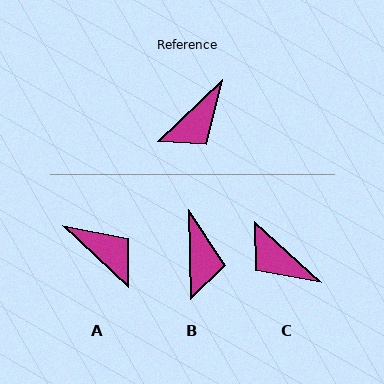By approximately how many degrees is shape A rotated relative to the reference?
Approximately 94 degrees counter-clockwise.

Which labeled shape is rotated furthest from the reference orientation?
A, about 94 degrees away.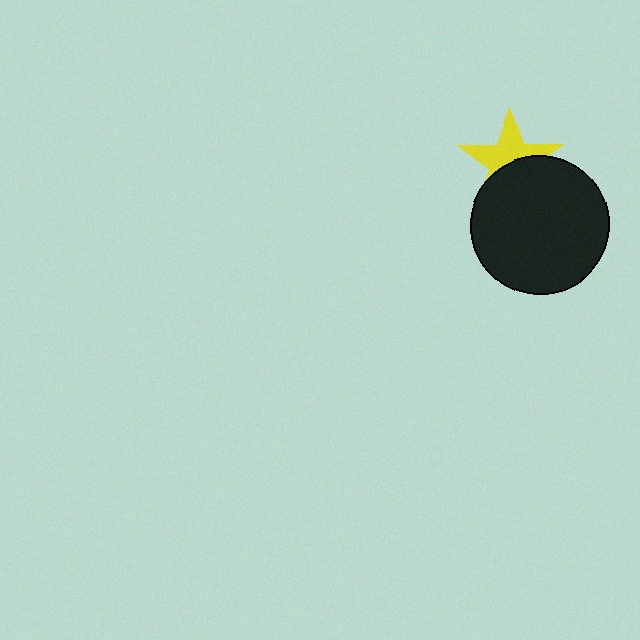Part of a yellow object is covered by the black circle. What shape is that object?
It is a star.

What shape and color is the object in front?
The object in front is a black circle.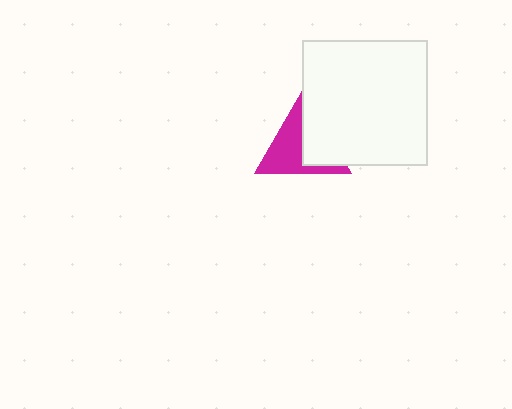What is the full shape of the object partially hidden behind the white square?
The partially hidden object is a magenta triangle.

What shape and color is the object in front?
The object in front is a white square.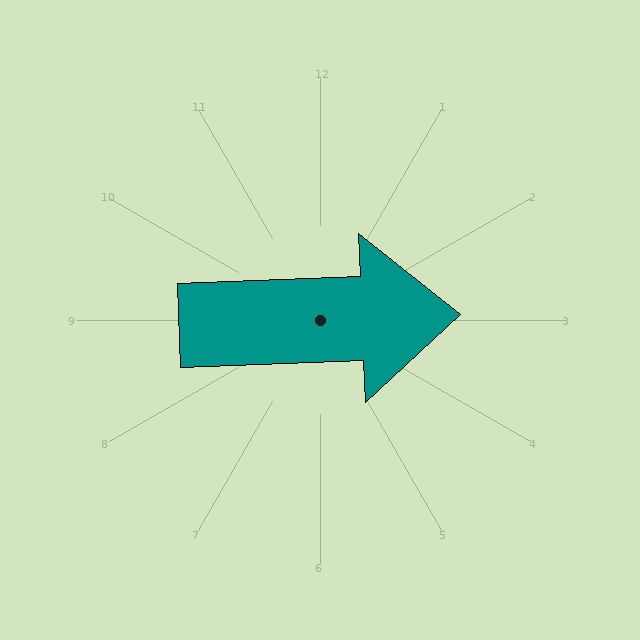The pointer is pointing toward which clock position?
Roughly 3 o'clock.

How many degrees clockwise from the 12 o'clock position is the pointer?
Approximately 88 degrees.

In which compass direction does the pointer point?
East.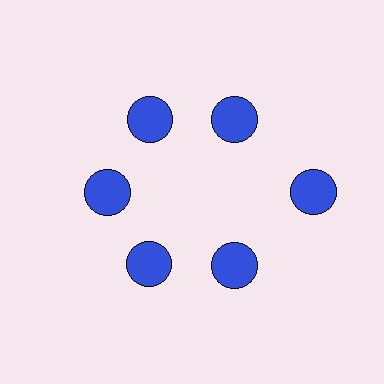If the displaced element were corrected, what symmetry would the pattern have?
It would have 6-fold rotational symmetry — the pattern would map onto itself every 60 degrees.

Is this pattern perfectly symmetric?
No. The 6 blue circles are arranged in a ring, but one element near the 3 o'clock position is pushed outward from the center, breaking the 6-fold rotational symmetry.